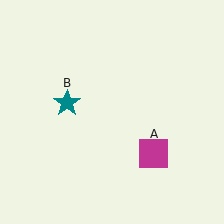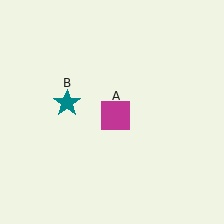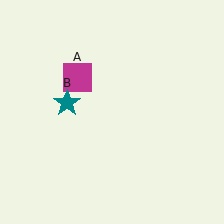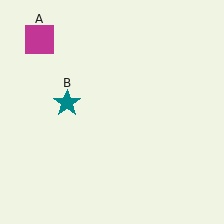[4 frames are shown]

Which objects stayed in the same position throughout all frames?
Teal star (object B) remained stationary.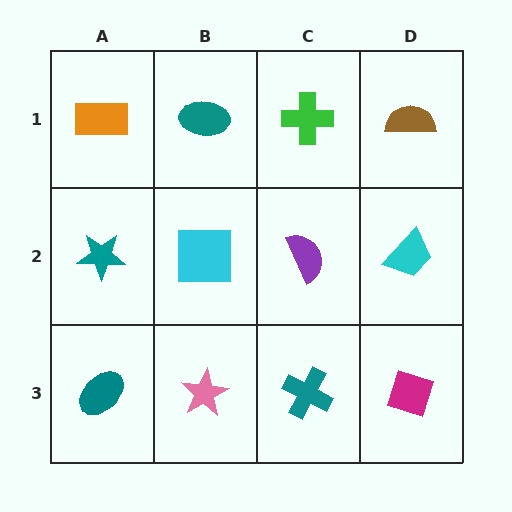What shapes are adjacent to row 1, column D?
A cyan trapezoid (row 2, column D), a green cross (row 1, column C).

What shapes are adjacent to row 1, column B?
A cyan square (row 2, column B), an orange rectangle (row 1, column A), a green cross (row 1, column C).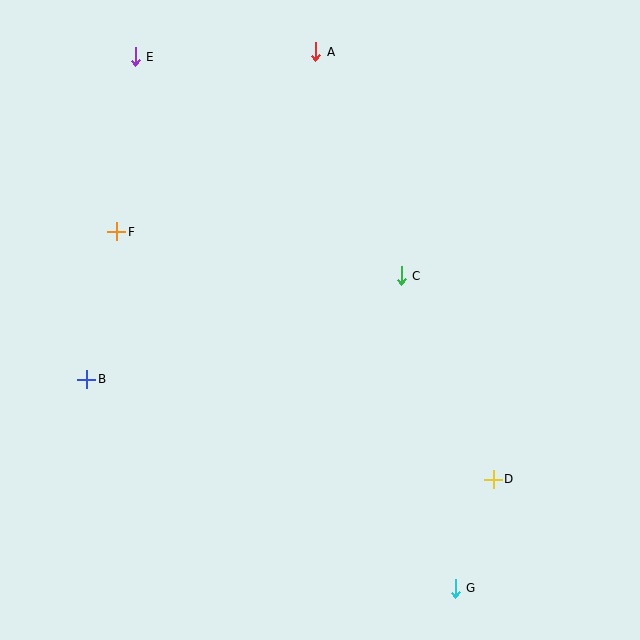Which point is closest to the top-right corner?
Point A is closest to the top-right corner.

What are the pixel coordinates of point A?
Point A is at (316, 52).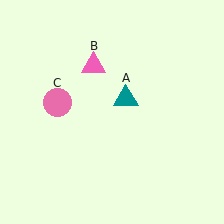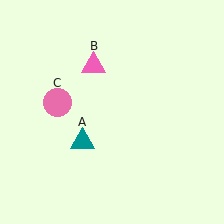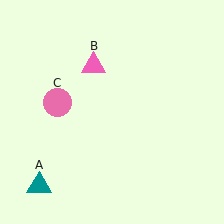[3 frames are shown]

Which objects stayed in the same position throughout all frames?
Pink triangle (object B) and pink circle (object C) remained stationary.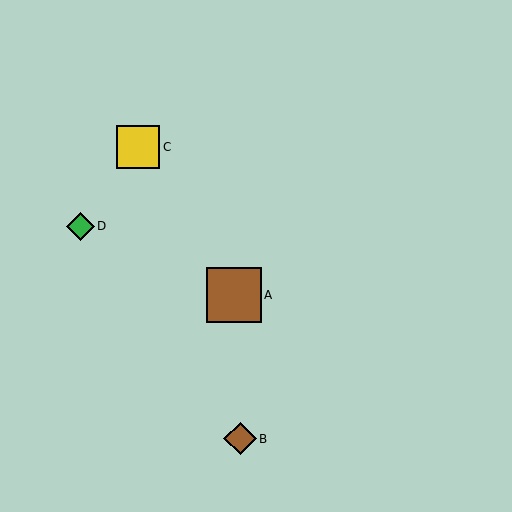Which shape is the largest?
The brown square (labeled A) is the largest.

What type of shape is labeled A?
Shape A is a brown square.